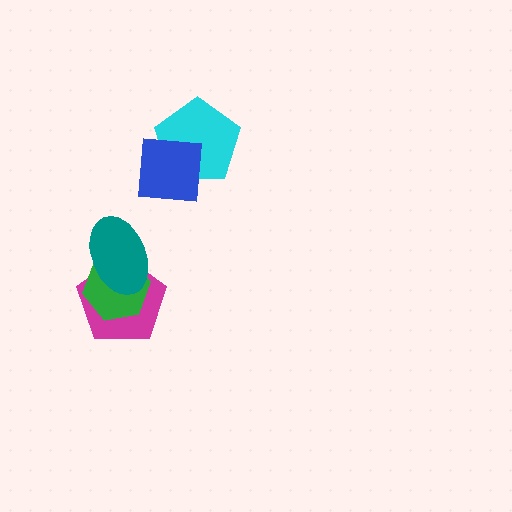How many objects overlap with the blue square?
1 object overlaps with the blue square.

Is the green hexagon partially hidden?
Yes, it is partially covered by another shape.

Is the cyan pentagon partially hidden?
Yes, it is partially covered by another shape.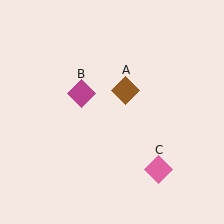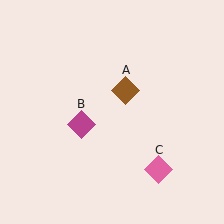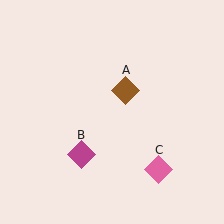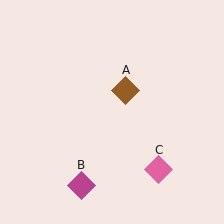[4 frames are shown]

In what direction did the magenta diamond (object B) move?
The magenta diamond (object B) moved down.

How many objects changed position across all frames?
1 object changed position: magenta diamond (object B).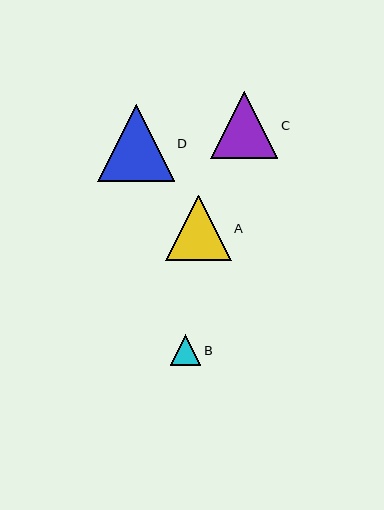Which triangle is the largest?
Triangle D is the largest with a size of approximately 77 pixels.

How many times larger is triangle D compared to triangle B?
Triangle D is approximately 2.5 times the size of triangle B.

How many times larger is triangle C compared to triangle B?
Triangle C is approximately 2.2 times the size of triangle B.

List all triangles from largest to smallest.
From largest to smallest: D, C, A, B.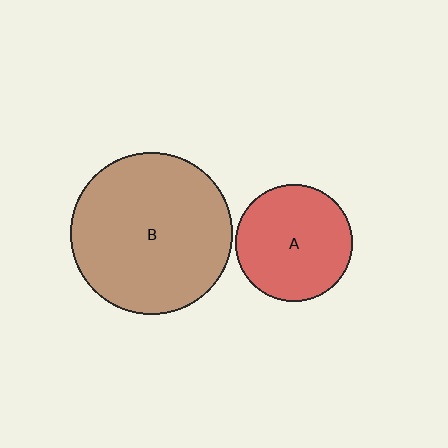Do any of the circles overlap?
No, none of the circles overlap.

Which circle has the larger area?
Circle B (brown).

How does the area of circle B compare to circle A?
Approximately 1.9 times.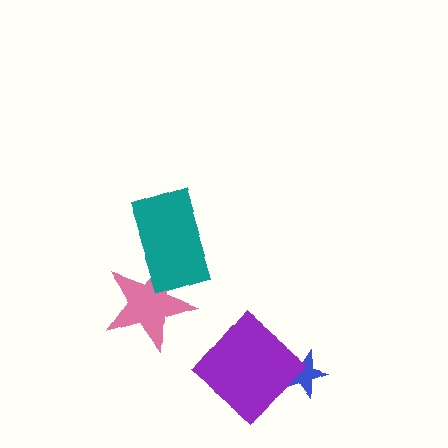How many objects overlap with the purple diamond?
1 object overlaps with the purple diamond.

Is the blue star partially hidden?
Yes, it is partially covered by another shape.